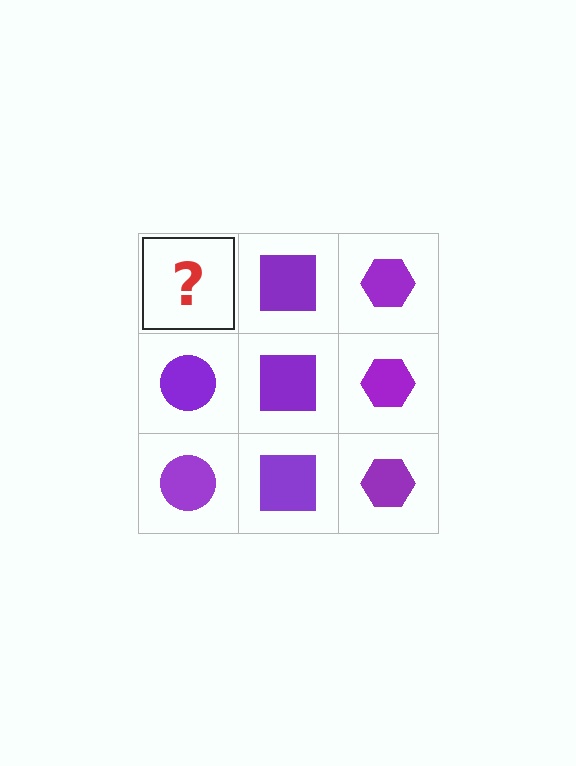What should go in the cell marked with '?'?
The missing cell should contain a purple circle.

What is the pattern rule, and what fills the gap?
The rule is that each column has a consistent shape. The gap should be filled with a purple circle.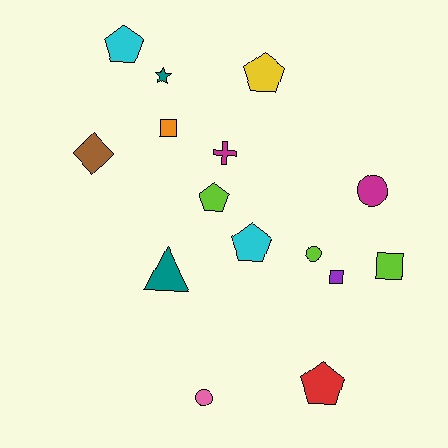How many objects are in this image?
There are 15 objects.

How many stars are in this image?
There is 1 star.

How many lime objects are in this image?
There are 3 lime objects.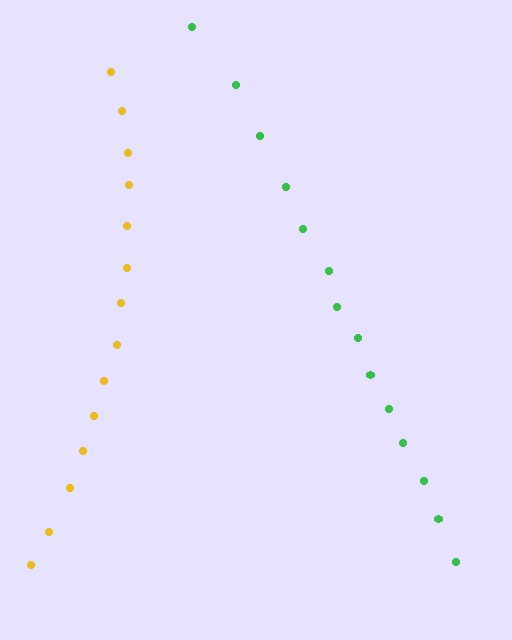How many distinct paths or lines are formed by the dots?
There are 2 distinct paths.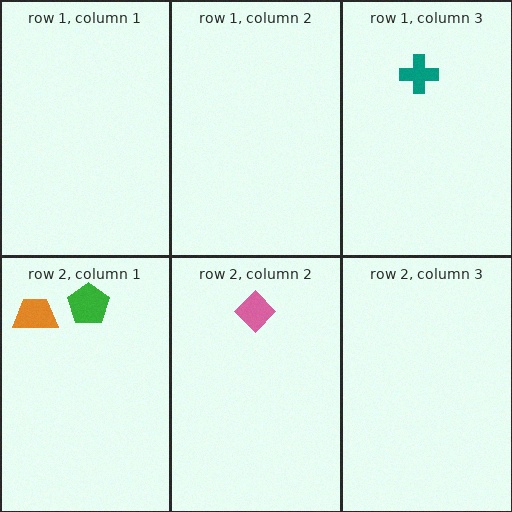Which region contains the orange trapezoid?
The row 2, column 1 region.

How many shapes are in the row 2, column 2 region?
1.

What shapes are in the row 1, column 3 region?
The teal cross.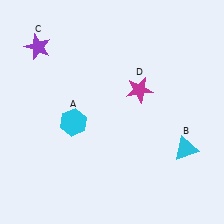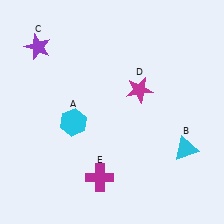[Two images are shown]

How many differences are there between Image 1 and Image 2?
There is 1 difference between the two images.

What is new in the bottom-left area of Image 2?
A magenta cross (E) was added in the bottom-left area of Image 2.